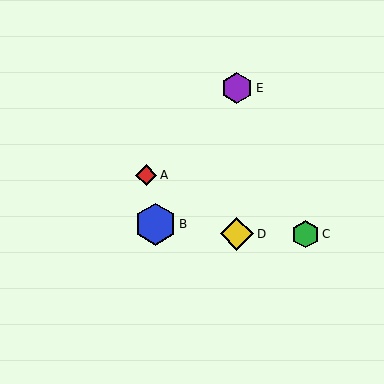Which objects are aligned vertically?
Objects D, E are aligned vertically.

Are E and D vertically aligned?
Yes, both are at x≈237.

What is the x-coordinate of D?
Object D is at x≈237.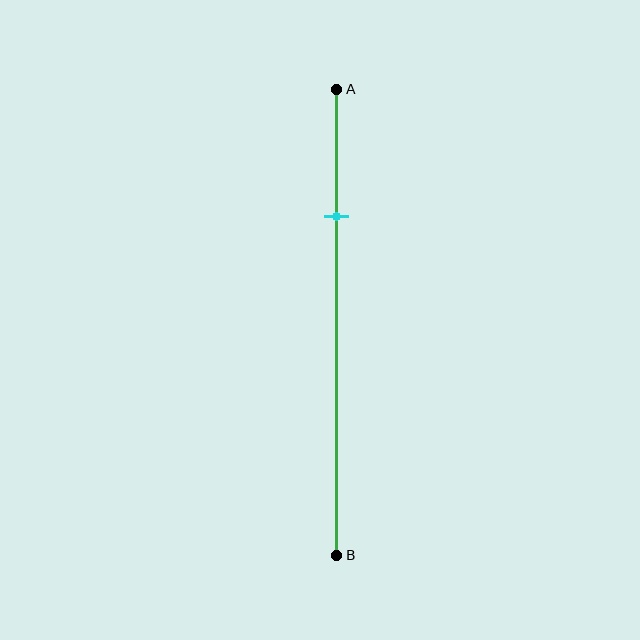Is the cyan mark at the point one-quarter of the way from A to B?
Yes, the mark is approximately at the one-quarter point.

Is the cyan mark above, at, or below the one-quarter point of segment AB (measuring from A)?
The cyan mark is approximately at the one-quarter point of segment AB.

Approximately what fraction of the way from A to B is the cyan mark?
The cyan mark is approximately 25% of the way from A to B.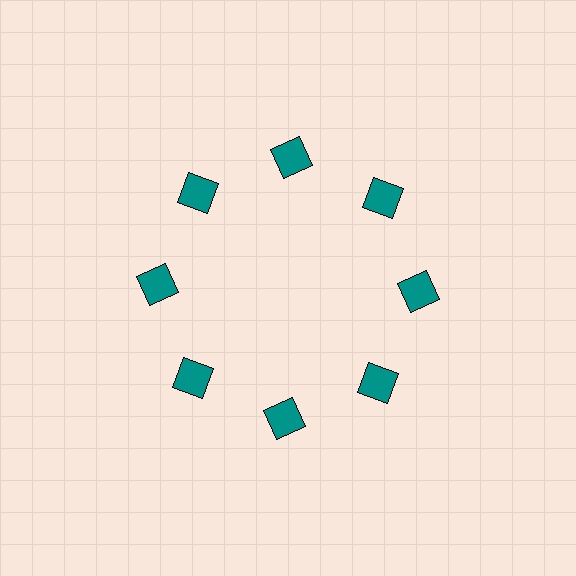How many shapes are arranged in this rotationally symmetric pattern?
There are 8 shapes, arranged in 8 groups of 1.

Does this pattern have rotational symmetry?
Yes, this pattern has 8-fold rotational symmetry. It looks the same after rotating 45 degrees around the center.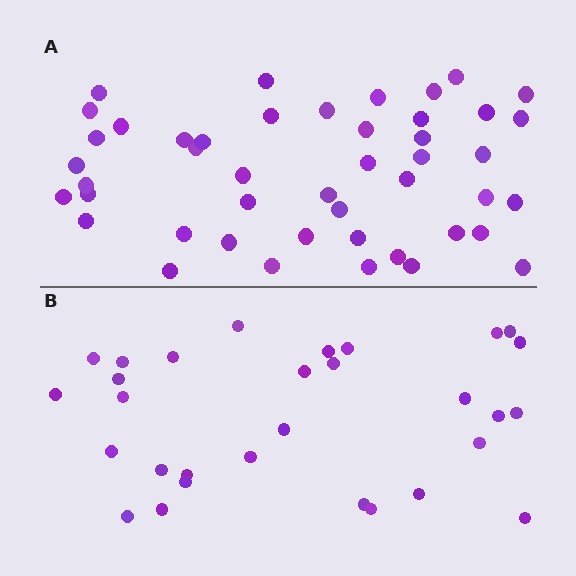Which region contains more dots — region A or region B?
Region A (the top region) has more dots.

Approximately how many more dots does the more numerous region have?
Region A has approximately 15 more dots than region B.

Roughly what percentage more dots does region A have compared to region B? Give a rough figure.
About 55% more.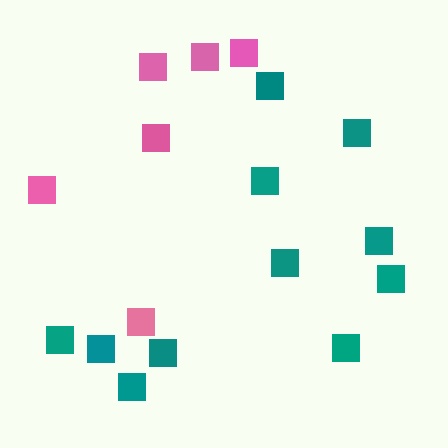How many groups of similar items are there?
There are 2 groups: one group of teal squares (11) and one group of pink squares (6).